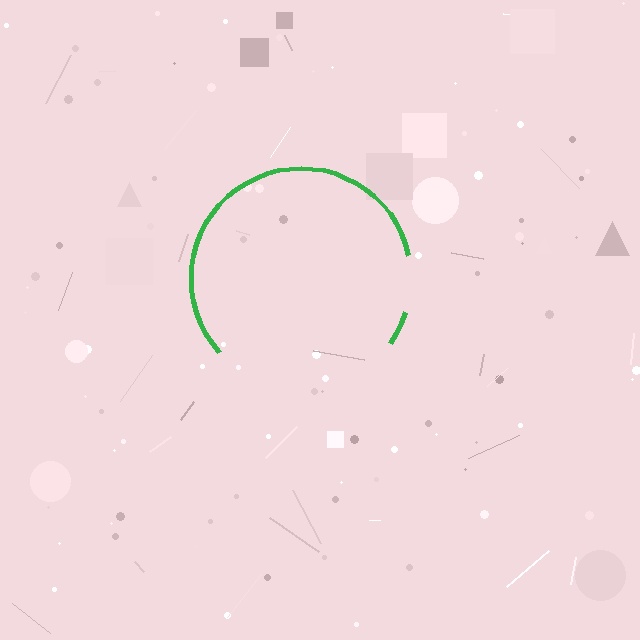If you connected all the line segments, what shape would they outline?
They would outline a circle.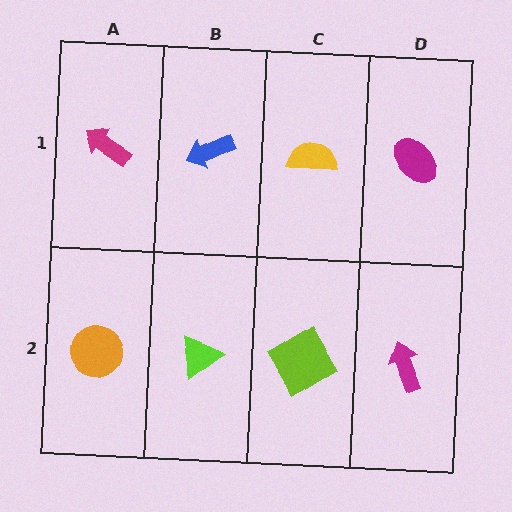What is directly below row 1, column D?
A magenta arrow.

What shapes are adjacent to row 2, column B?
A blue arrow (row 1, column B), an orange circle (row 2, column A), a lime diamond (row 2, column C).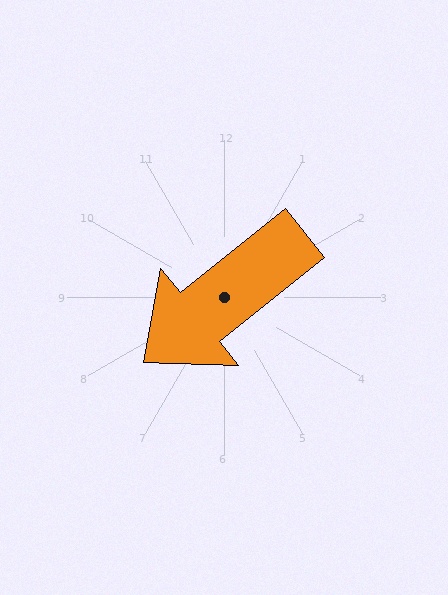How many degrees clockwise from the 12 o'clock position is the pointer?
Approximately 231 degrees.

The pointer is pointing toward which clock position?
Roughly 8 o'clock.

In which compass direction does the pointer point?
Southwest.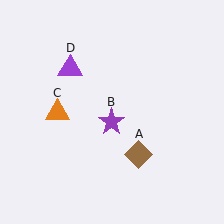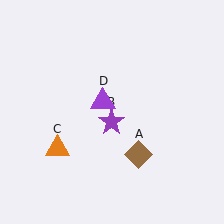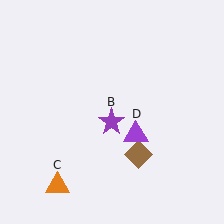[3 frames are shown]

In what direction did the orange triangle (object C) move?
The orange triangle (object C) moved down.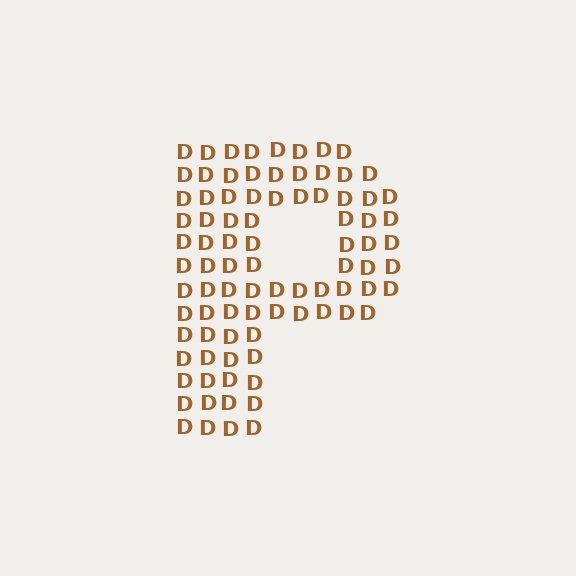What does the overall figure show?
The overall figure shows the letter P.